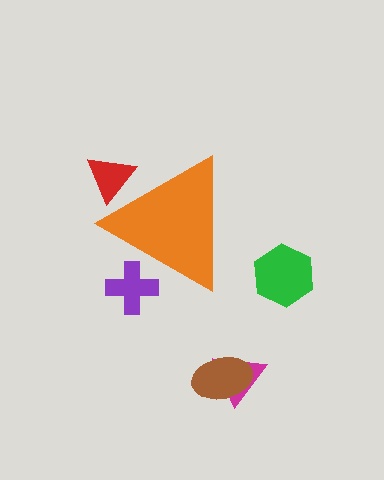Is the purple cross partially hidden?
Yes, the purple cross is partially hidden behind the orange triangle.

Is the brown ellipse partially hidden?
No, the brown ellipse is fully visible.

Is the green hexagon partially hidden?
No, the green hexagon is fully visible.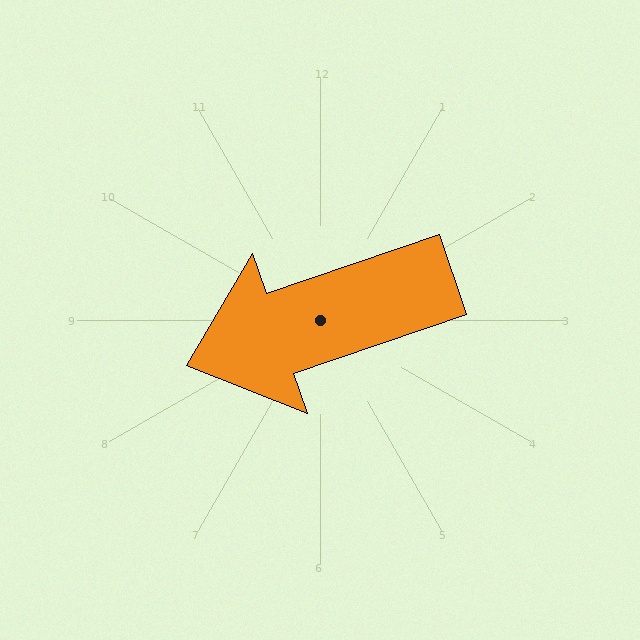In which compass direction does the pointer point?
West.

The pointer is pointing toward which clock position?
Roughly 8 o'clock.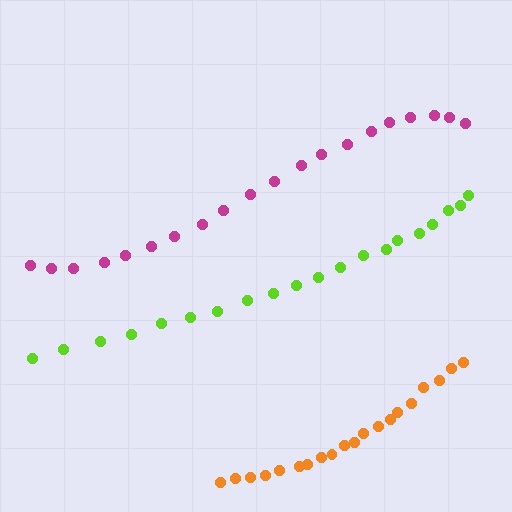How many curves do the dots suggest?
There are 3 distinct paths.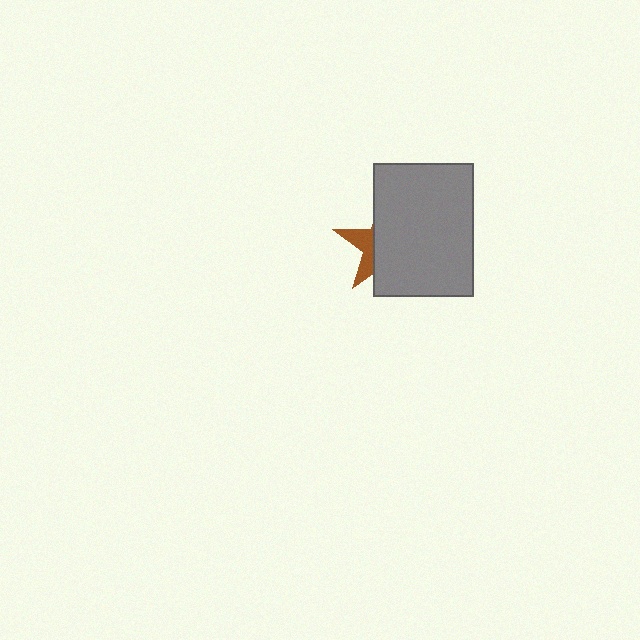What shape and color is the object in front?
The object in front is a gray rectangle.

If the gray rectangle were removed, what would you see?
You would see the complete brown star.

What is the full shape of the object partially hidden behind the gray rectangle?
The partially hidden object is a brown star.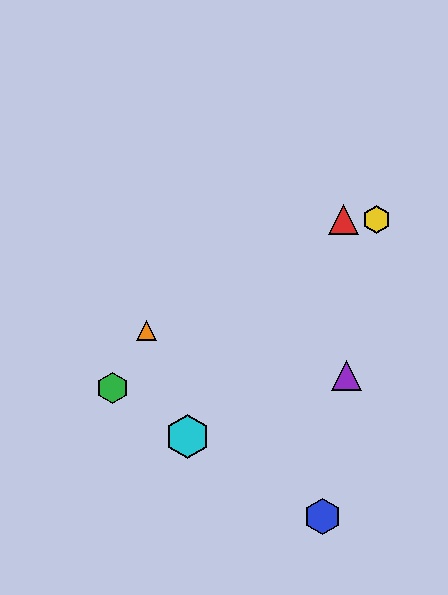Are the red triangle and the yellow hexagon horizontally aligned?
Yes, both are at y≈219.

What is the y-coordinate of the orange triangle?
The orange triangle is at y≈331.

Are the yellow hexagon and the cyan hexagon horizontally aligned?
No, the yellow hexagon is at y≈219 and the cyan hexagon is at y≈436.